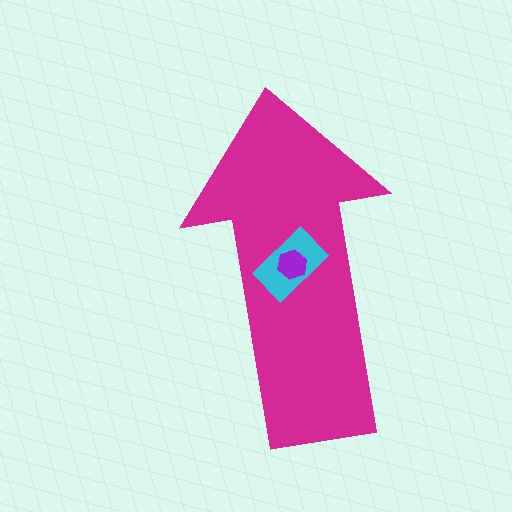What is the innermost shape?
The purple hexagon.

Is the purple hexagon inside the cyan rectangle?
Yes.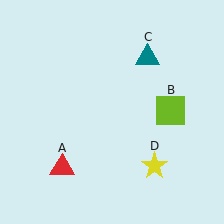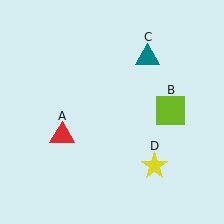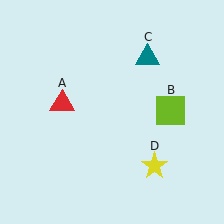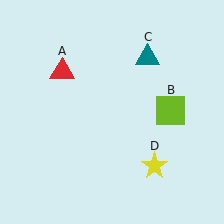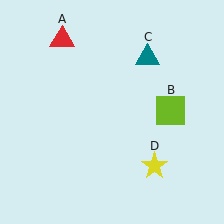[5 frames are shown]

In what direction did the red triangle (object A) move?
The red triangle (object A) moved up.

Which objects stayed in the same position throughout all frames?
Lime square (object B) and teal triangle (object C) and yellow star (object D) remained stationary.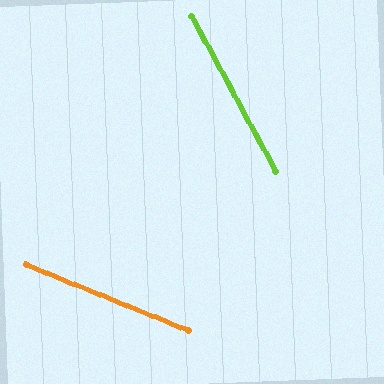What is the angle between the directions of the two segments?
Approximately 39 degrees.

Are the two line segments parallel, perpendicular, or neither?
Neither parallel nor perpendicular — they differ by about 39°.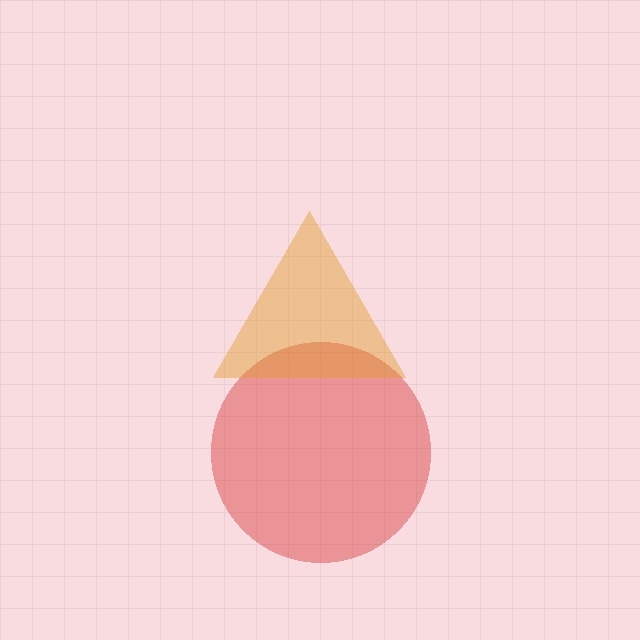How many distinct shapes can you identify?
There are 2 distinct shapes: a red circle, an orange triangle.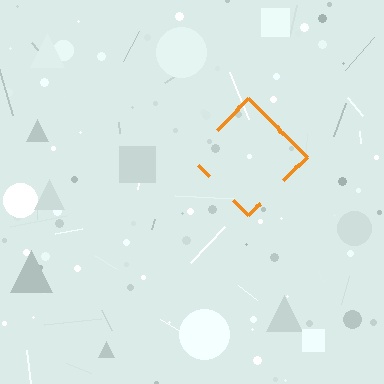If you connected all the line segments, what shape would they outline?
They would outline a diamond.